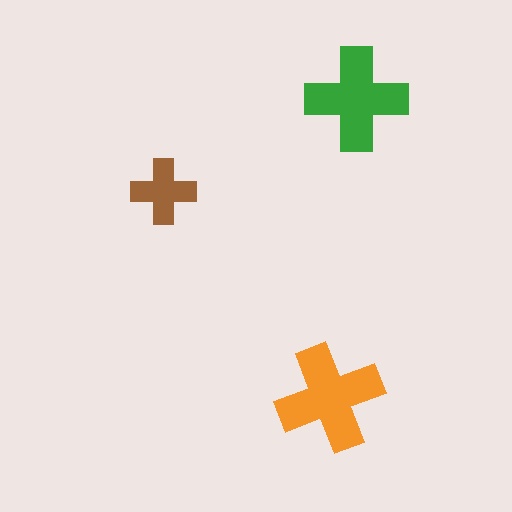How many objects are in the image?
There are 3 objects in the image.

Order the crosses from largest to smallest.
the orange one, the green one, the brown one.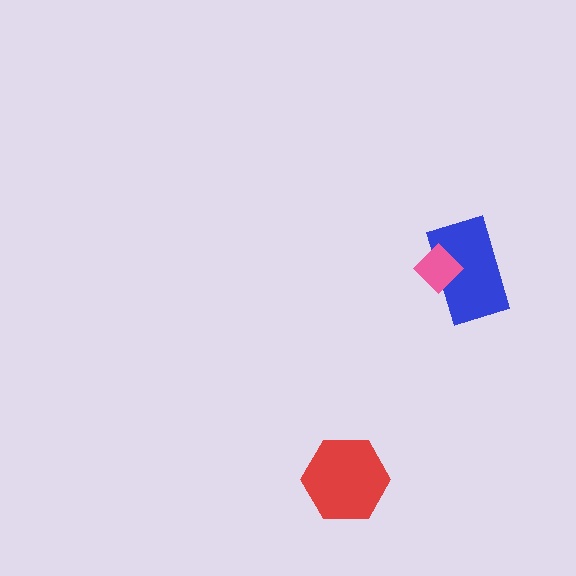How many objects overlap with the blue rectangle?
1 object overlaps with the blue rectangle.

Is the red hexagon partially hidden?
No, no other shape covers it.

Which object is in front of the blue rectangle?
The pink diamond is in front of the blue rectangle.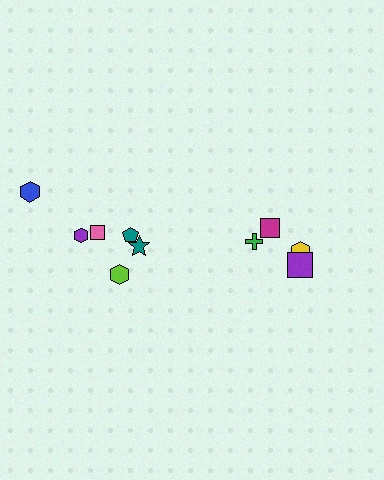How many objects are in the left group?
There are 6 objects.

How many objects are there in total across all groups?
There are 10 objects.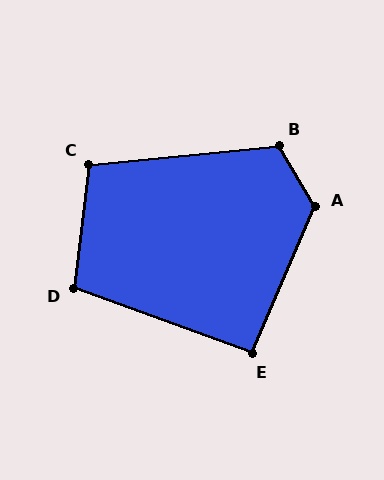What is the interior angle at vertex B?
Approximately 116 degrees (obtuse).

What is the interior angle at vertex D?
Approximately 103 degrees (obtuse).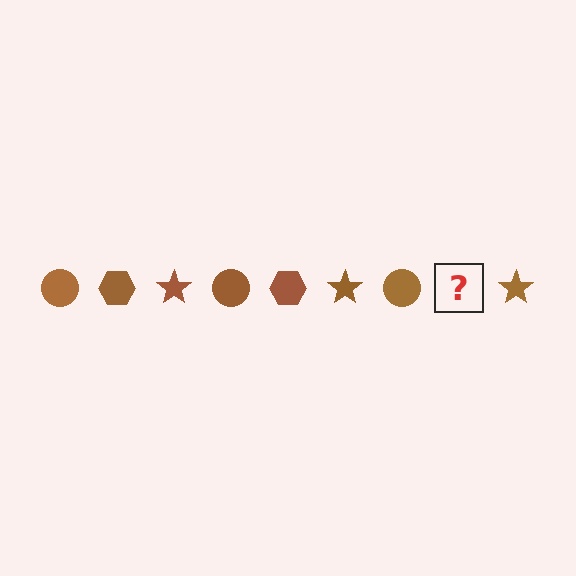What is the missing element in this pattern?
The missing element is a brown hexagon.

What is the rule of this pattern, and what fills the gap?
The rule is that the pattern cycles through circle, hexagon, star shapes in brown. The gap should be filled with a brown hexagon.